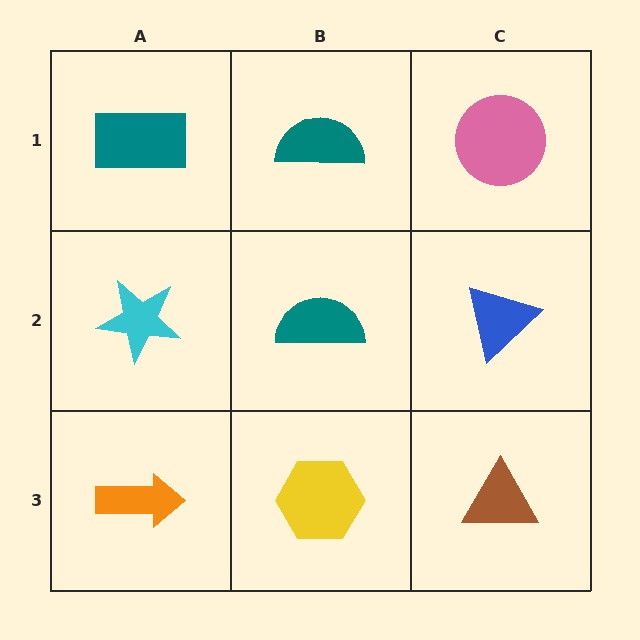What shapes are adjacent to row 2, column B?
A teal semicircle (row 1, column B), a yellow hexagon (row 3, column B), a cyan star (row 2, column A), a blue triangle (row 2, column C).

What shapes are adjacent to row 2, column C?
A pink circle (row 1, column C), a brown triangle (row 3, column C), a teal semicircle (row 2, column B).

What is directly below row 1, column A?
A cyan star.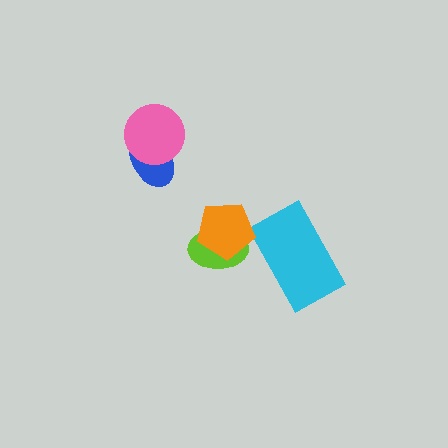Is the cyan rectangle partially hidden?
No, no other shape covers it.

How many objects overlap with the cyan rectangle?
0 objects overlap with the cyan rectangle.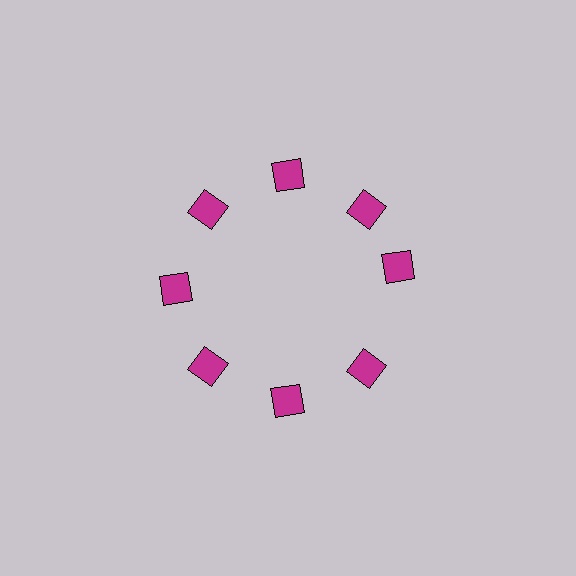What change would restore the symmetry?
The symmetry would be restored by rotating it back into even spacing with its neighbors so that all 8 squares sit at equal angles and equal distance from the center.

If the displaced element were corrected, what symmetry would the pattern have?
It would have 8-fold rotational symmetry — the pattern would map onto itself every 45 degrees.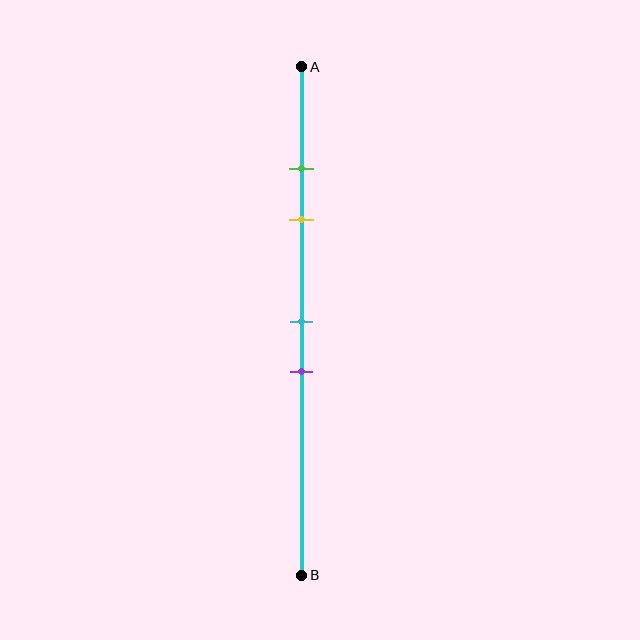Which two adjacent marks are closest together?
The green and yellow marks are the closest adjacent pair.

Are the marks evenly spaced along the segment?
No, the marks are not evenly spaced.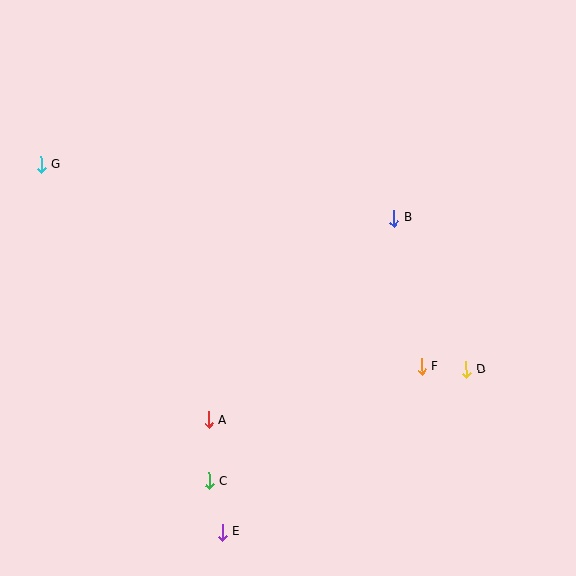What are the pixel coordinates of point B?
Point B is at (394, 218).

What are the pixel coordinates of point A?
Point A is at (209, 420).